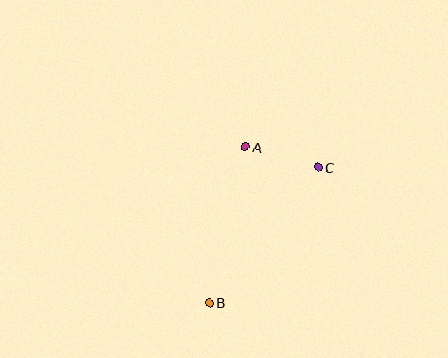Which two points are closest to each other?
Points A and C are closest to each other.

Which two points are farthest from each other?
Points B and C are farthest from each other.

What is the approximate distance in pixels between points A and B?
The distance between A and B is approximately 160 pixels.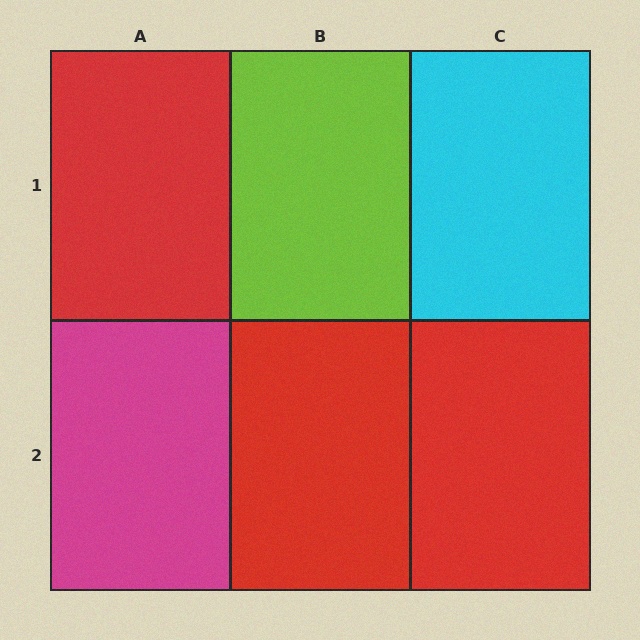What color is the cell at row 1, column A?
Red.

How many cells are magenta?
1 cell is magenta.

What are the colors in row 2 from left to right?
Magenta, red, red.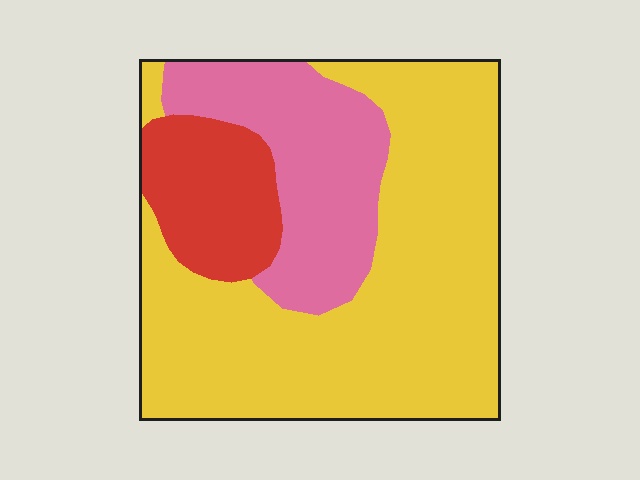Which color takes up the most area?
Yellow, at roughly 60%.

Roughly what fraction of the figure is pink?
Pink covers roughly 25% of the figure.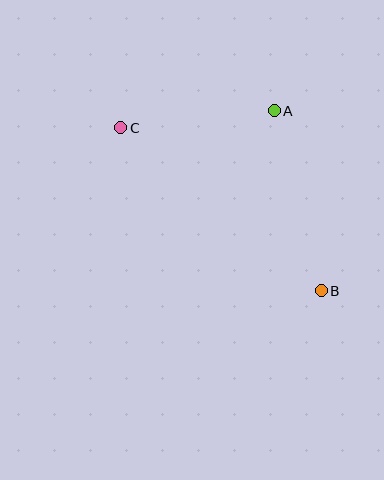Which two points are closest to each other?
Points A and C are closest to each other.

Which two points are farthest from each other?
Points B and C are farthest from each other.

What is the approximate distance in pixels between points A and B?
The distance between A and B is approximately 186 pixels.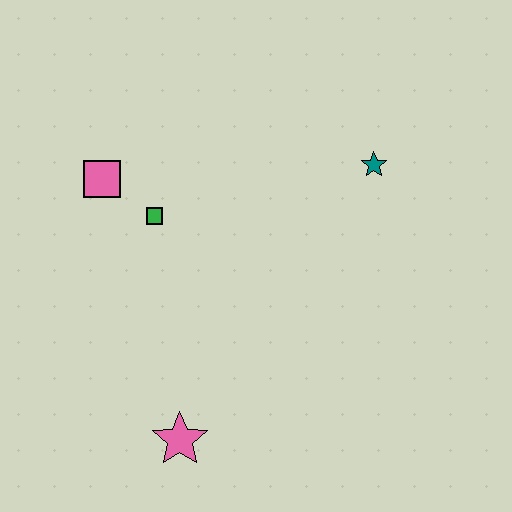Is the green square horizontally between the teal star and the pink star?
No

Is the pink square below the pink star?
No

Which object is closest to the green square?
The pink square is closest to the green square.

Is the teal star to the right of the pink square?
Yes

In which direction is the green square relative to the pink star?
The green square is above the pink star.